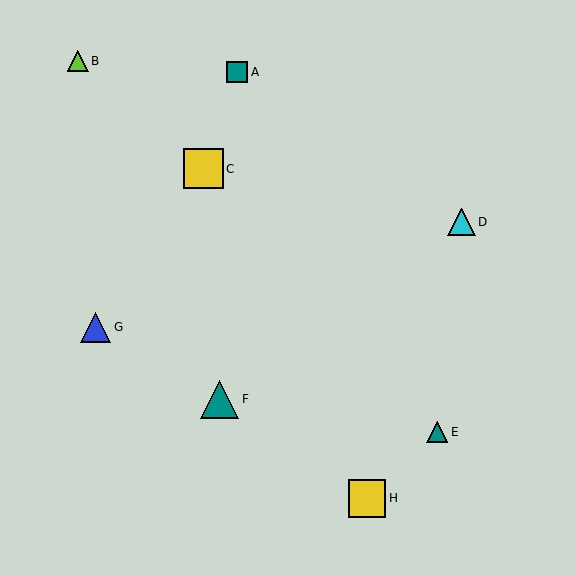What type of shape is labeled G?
Shape G is a blue triangle.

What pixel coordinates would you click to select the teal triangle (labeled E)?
Click at (437, 432) to select the teal triangle E.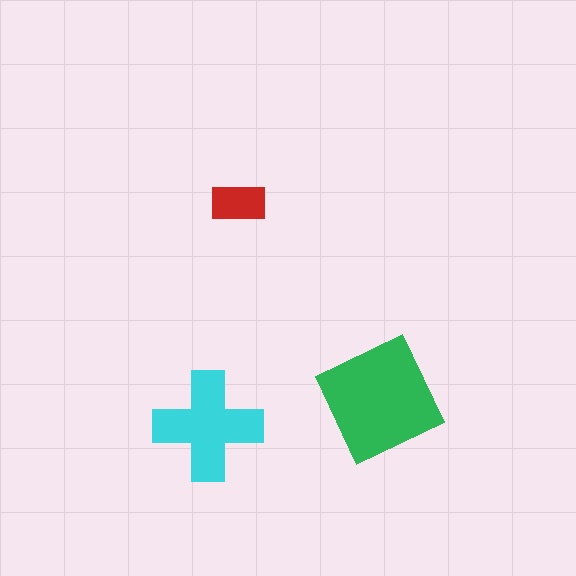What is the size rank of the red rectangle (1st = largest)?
3rd.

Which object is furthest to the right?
The green square is rightmost.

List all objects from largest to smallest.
The green square, the cyan cross, the red rectangle.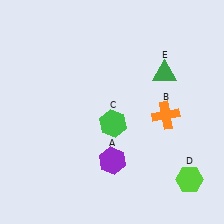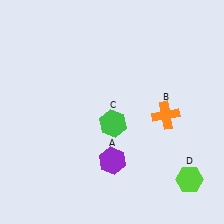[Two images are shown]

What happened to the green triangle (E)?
The green triangle (E) was removed in Image 2. It was in the top-right area of Image 1.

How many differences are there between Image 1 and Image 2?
There is 1 difference between the two images.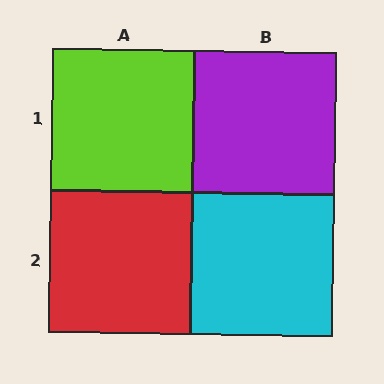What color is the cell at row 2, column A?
Red.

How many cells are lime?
1 cell is lime.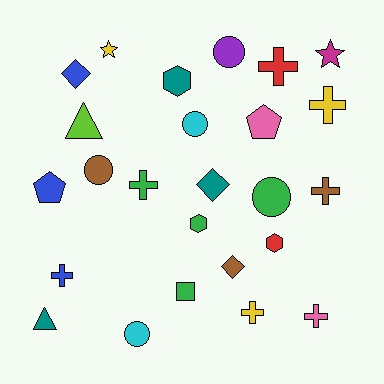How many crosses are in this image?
There are 7 crosses.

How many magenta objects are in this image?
There is 1 magenta object.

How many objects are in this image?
There are 25 objects.